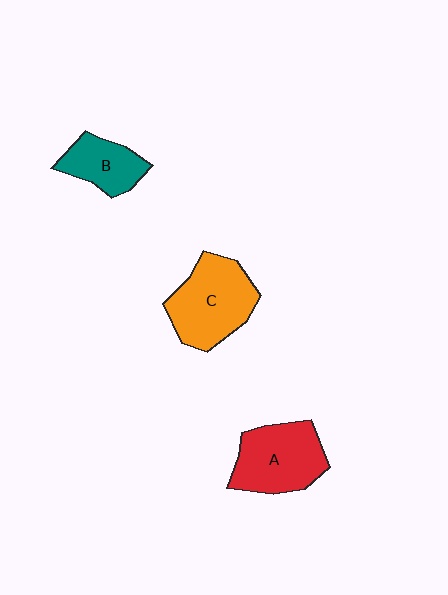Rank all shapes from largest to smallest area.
From largest to smallest: C (orange), A (red), B (teal).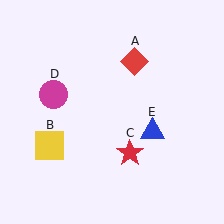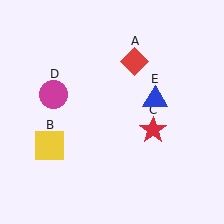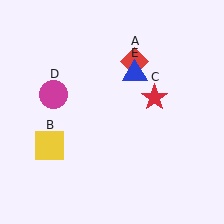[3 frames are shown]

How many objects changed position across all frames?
2 objects changed position: red star (object C), blue triangle (object E).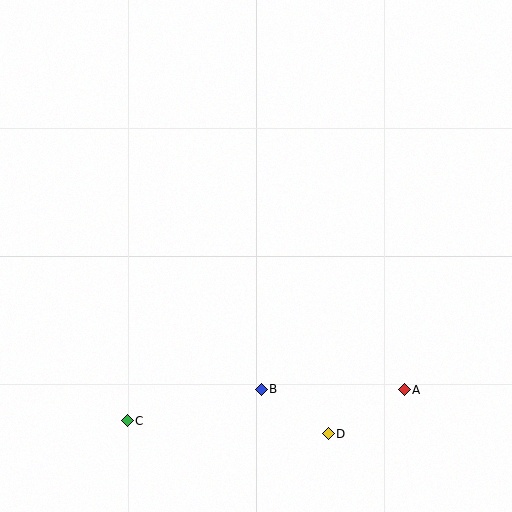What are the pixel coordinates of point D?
Point D is at (328, 434).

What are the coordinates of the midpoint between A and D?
The midpoint between A and D is at (366, 412).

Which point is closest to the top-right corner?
Point A is closest to the top-right corner.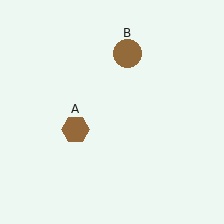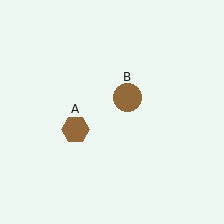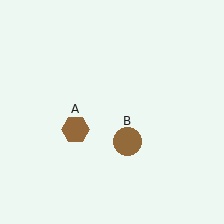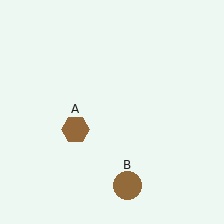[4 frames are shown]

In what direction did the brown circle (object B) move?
The brown circle (object B) moved down.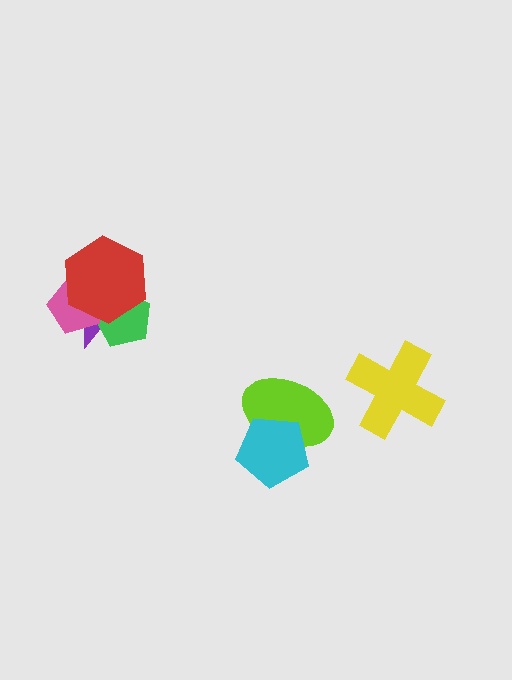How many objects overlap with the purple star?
3 objects overlap with the purple star.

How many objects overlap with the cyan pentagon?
1 object overlaps with the cyan pentagon.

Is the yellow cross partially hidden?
No, no other shape covers it.